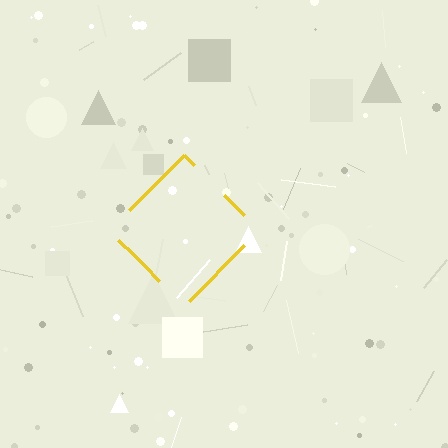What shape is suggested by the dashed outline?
The dashed outline suggests a diamond.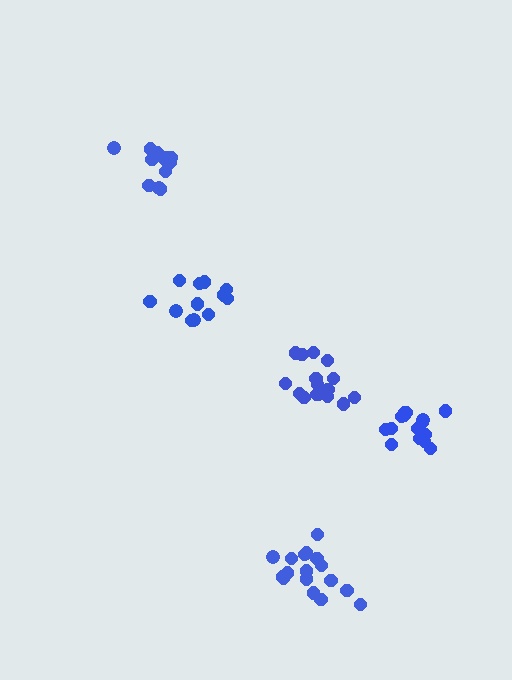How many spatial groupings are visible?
There are 5 spatial groupings.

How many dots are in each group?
Group 1: 13 dots, Group 2: 17 dots, Group 3: 17 dots, Group 4: 15 dots, Group 5: 12 dots (74 total).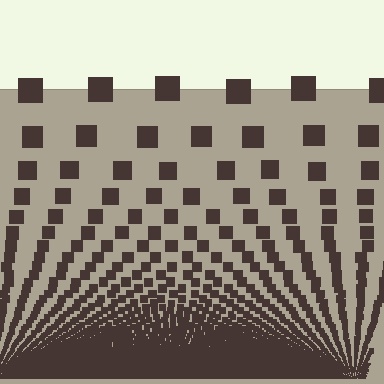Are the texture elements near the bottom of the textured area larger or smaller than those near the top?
Smaller. The gradient is inverted — elements near the bottom are smaller and denser.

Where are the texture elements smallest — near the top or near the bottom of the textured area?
Near the bottom.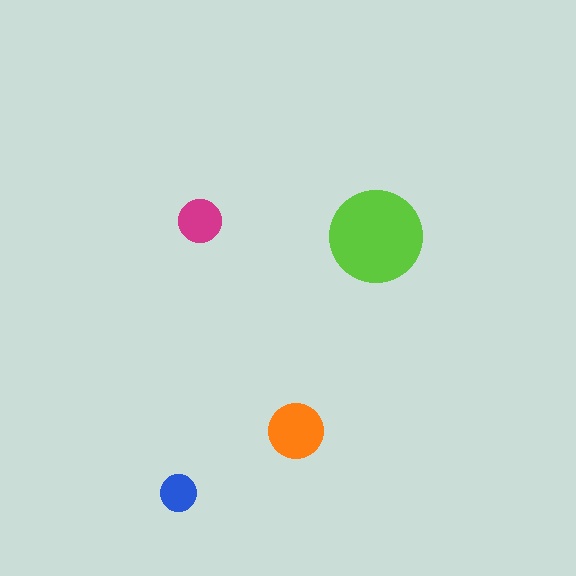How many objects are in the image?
There are 4 objects in the image.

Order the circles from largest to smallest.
the lime one, the orange one, the magenta one, the blue one.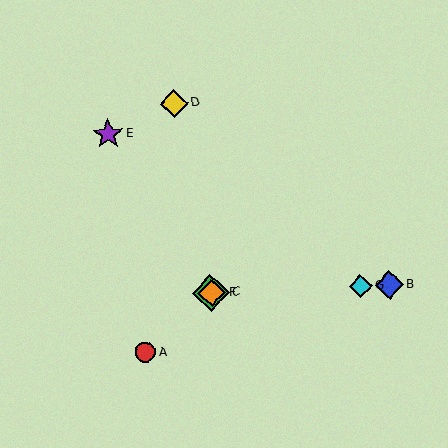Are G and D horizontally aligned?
No, G is at y≈286 and D is at y≈103.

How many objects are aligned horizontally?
4 objects (B, C, F, G) are aligned horizontally.